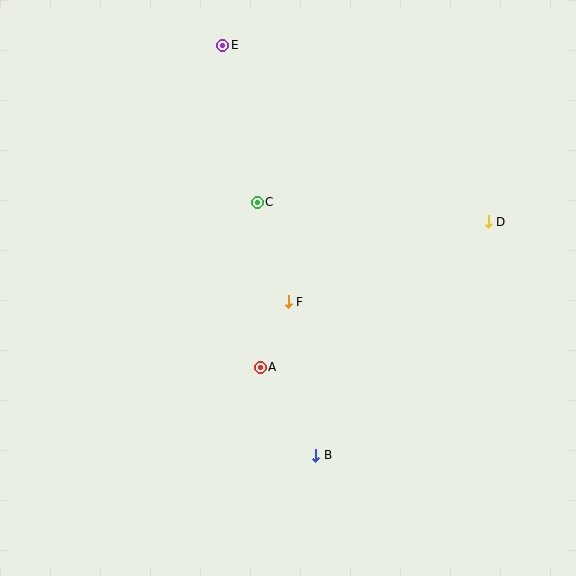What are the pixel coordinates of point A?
Point A is at (260, 367).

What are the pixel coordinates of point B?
Point B is at (316, 455).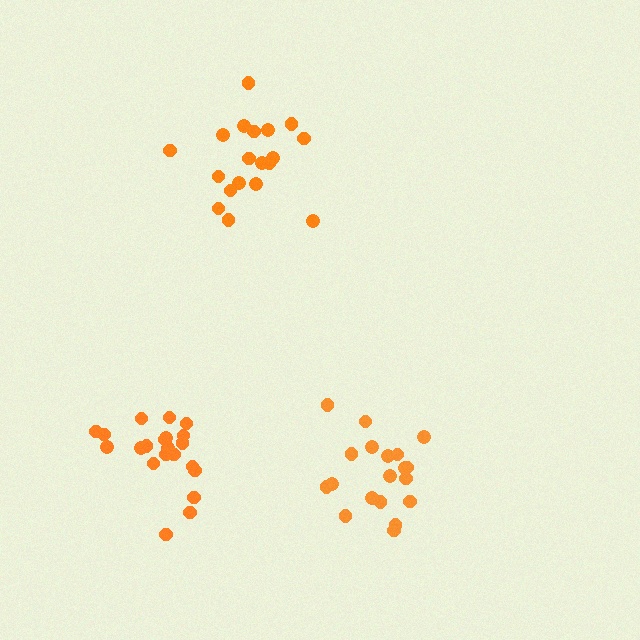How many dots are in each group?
Group 1: 19 dots, Group 2: 21 dots, Group 3: 19 dots (59 total).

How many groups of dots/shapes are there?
There are 3 groups.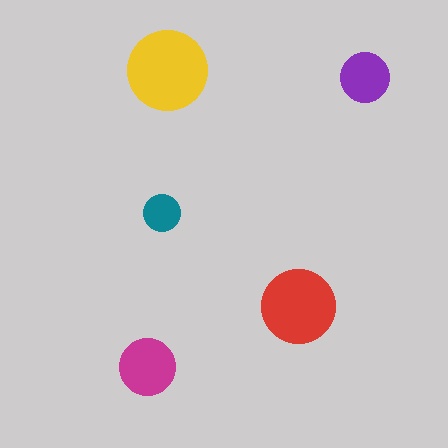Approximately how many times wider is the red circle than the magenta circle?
About 1.5 times wider.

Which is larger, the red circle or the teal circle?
The red one.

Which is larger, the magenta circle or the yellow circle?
The yellow one.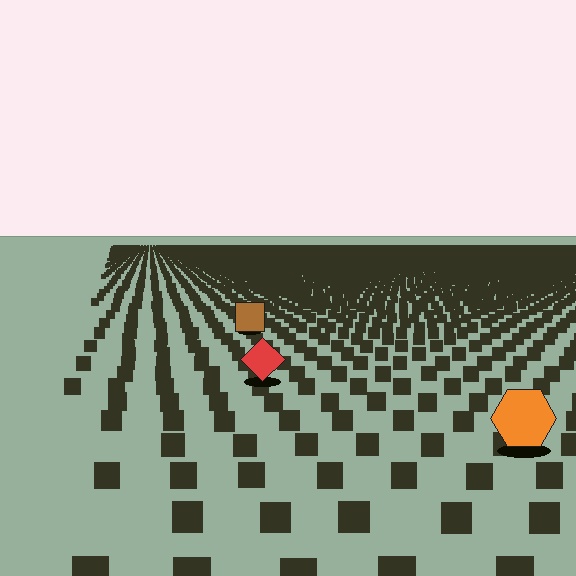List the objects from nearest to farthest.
From nearest to farthest: the orange hexagon, the red diamond, the brown square.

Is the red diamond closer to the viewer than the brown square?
Yes. The red diamond is closer — you can tell from the texture gradient: the ground texture is coarser near it.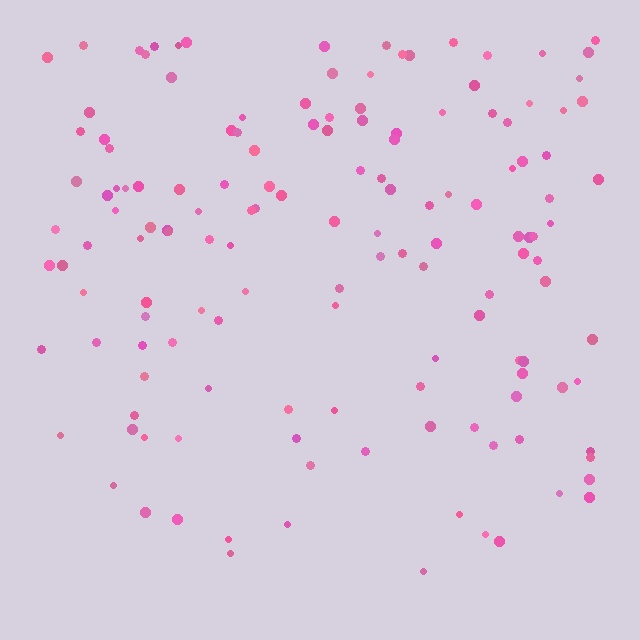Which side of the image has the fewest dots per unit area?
The bottom.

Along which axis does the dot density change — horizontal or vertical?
Vertical.